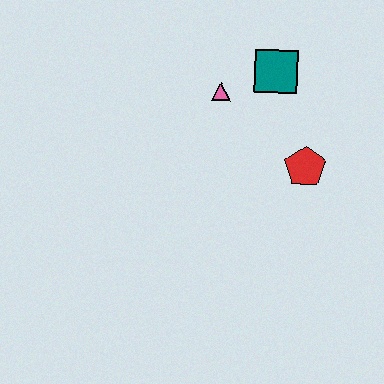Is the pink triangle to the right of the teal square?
No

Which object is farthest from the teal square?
The red pentagon is farthest from the teal square.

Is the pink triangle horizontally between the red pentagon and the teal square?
No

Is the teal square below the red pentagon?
No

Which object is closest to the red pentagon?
The teal square is closest to the red pentagon.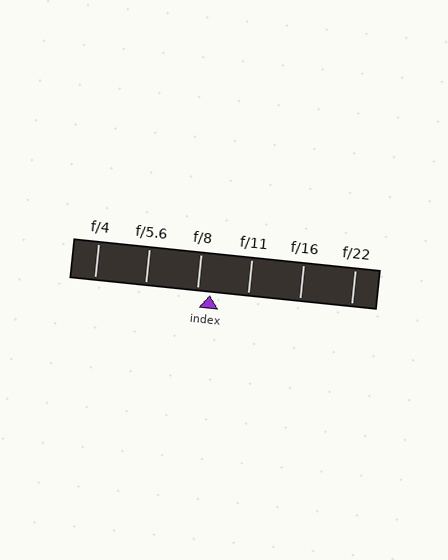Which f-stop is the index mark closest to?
The index mark is closest to f/8.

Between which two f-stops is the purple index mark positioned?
The index mark is between f/8 and f/11.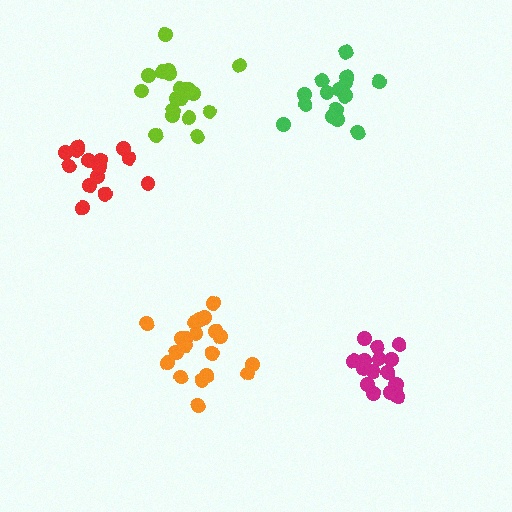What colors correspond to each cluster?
The clusters are colored: red, green, magenta, orange, lime.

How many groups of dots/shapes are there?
There are 5 groups.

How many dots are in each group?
Group 1: 14 dots, Group 2: 15 dots, Group 3: 17 dots, Group 4: 20 dots, Group 5: 18 dots (84 total).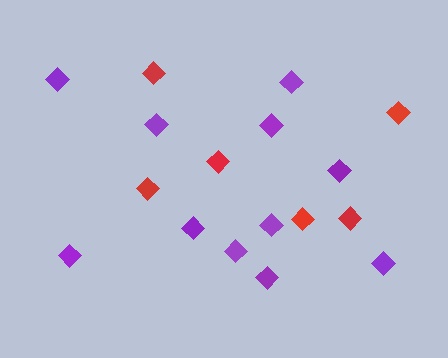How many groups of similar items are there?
There are 2 groups: one group of red diamonds (6) and one group of purple diamonds (11).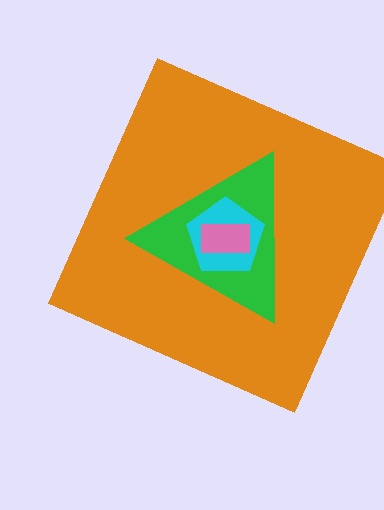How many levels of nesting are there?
4.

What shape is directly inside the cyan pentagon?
The pink rectangle.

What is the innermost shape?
The pink rectangle.